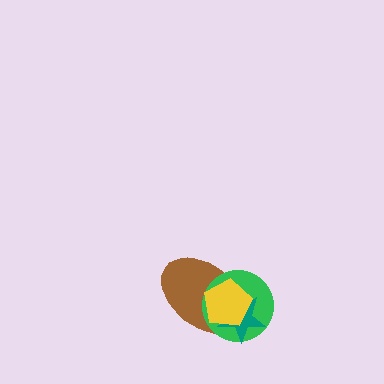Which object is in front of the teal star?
The yellow pentagon is in front of the teal star.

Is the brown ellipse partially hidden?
Yes, it is partially covered by another shape.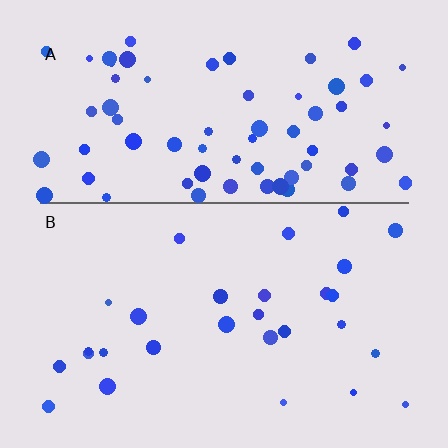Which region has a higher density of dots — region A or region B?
A (the top).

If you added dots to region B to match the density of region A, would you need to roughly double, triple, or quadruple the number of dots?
Approximately double.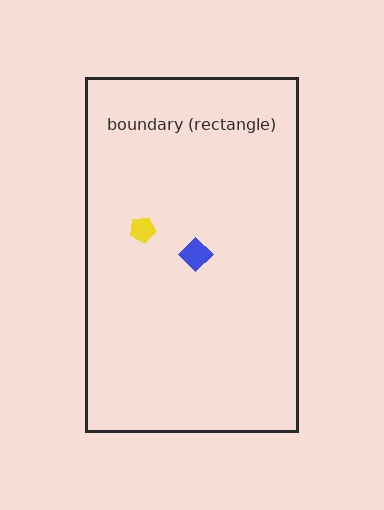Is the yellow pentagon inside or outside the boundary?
Inside.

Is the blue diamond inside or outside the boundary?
Inside.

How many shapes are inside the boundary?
2 inside, 0 outside.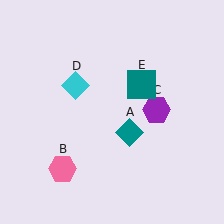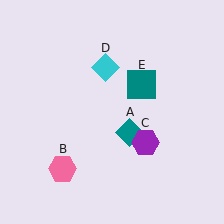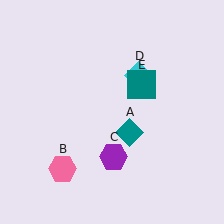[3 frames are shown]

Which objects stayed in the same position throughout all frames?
Teal diamond (object A) and pink hexagon (object B) and teal square (object E) remained stationary.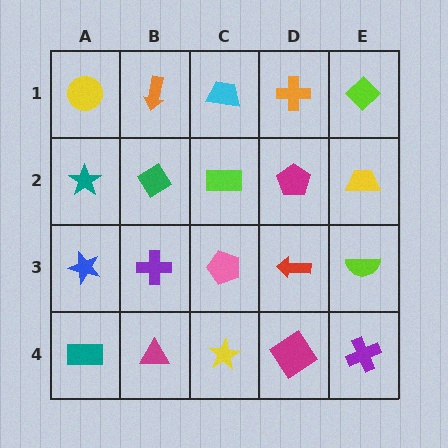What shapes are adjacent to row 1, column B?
A green diamond (row 2, column B), a yellow circle (row 1, column A), a cyan trapezoid (row 1, column C).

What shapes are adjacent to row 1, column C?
A lime rectangle (row 2, column C), an orange arrow (row 1, column B), an orange cross (row 1, column D).